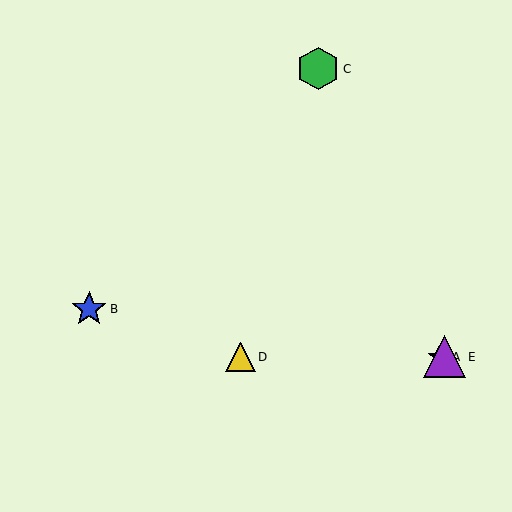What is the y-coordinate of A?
Object A is at y≈357.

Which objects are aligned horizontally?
Objects A, D, E are aligned horizontally.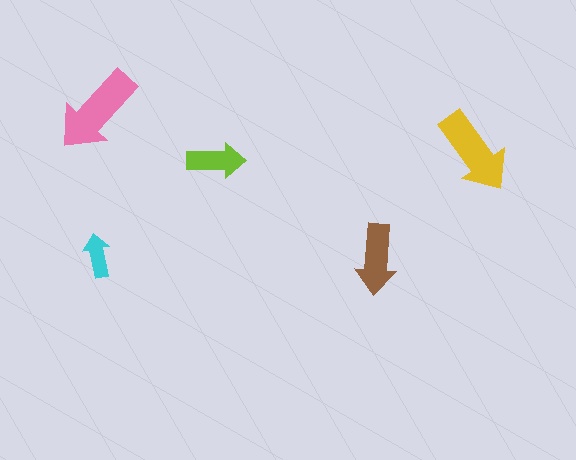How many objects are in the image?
There are 5 objects in the image.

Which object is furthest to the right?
The yellow arrow is rightmost.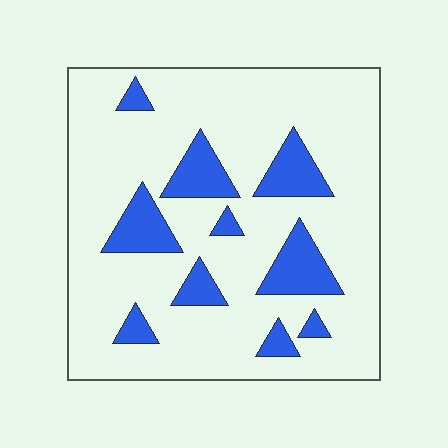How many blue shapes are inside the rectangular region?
10.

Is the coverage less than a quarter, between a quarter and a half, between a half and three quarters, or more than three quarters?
Less than a quarter.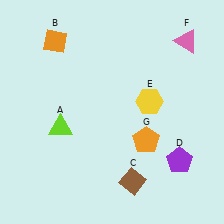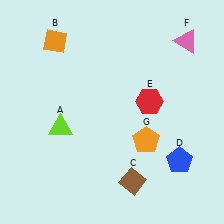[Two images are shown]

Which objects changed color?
D changed from purple to blue. E changed from yellow to red.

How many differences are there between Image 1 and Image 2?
There are 2 differences between the two images.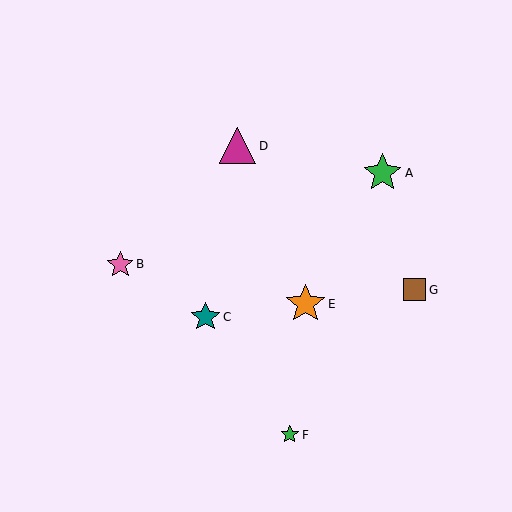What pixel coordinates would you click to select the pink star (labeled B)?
Click at (120, 264) to select the pink star B.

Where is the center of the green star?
The center of the green star is at (290, 435).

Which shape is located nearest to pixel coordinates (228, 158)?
The magenta triangle (labeled D) at (238, 146) is nearest to that location.